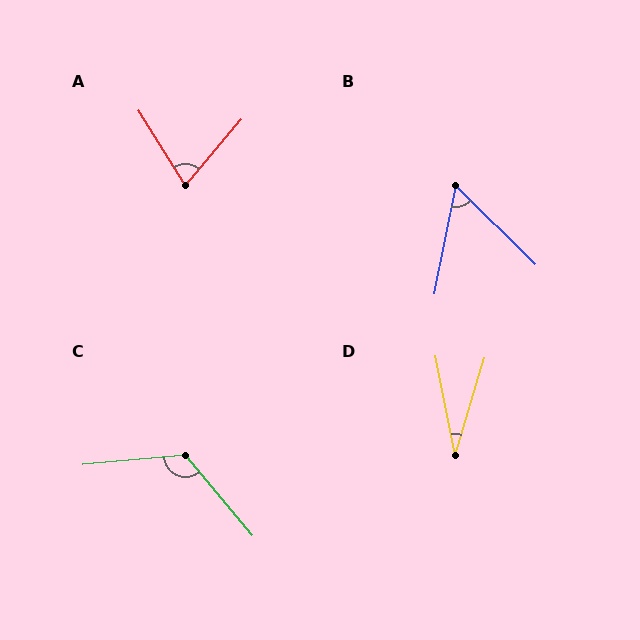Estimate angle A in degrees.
Approximately 72 degrees.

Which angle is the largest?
C, at approximately 125 degrees.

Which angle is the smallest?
D, at approximately 28 degrees.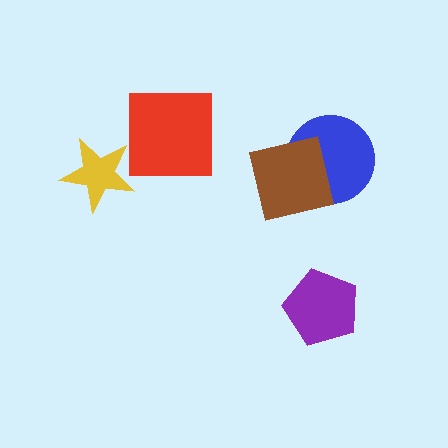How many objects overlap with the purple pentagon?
0 objects overlap with the purple pentagon.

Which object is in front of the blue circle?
The brown square is in front of the blue circle.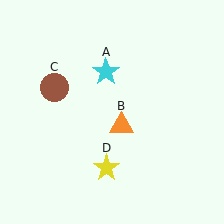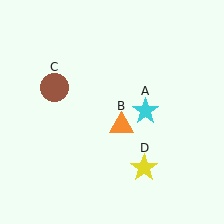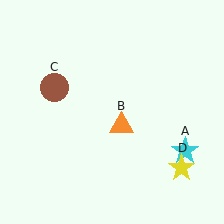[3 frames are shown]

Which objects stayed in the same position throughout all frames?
Orange triangle (object B) and brown circle (object C) remained stationary.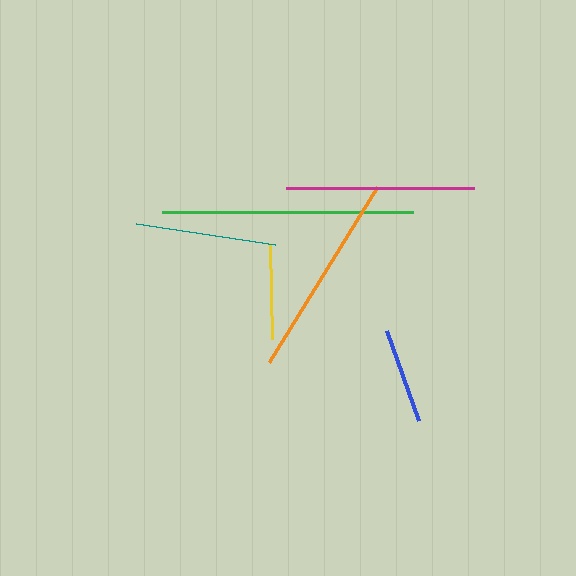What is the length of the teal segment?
The teal segment is approximately 141 pixels long.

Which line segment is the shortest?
The yellow line is the shortest at approximately 94 pixels.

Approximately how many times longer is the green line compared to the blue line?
The green line is approximately 2.6 times the length of the blue line.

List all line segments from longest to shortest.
From longest to shortest: green, orange, magenta, teal, blue, yellow.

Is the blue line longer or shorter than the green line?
The green line is longer than the blue line.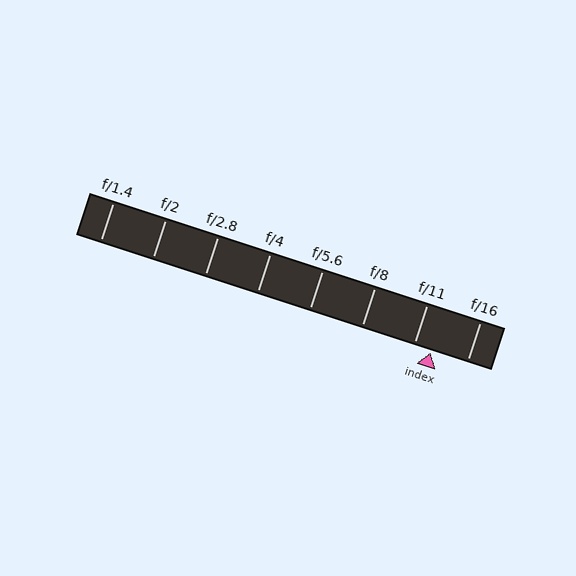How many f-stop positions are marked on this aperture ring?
There are 8 f-stop positions marked.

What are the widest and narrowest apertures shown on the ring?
The widest aperture shown is f/1.4 and the narrowest is f/16.